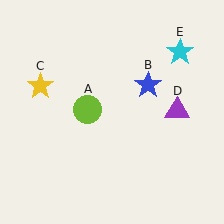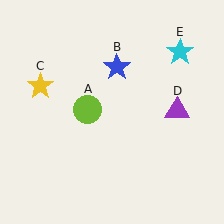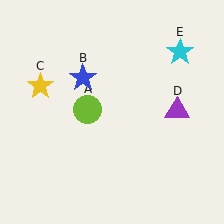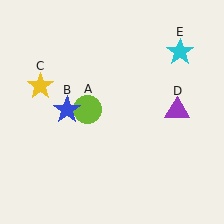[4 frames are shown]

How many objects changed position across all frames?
1 object changed position: blue star (object B).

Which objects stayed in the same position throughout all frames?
Lime circle (object A) and yellow star (object C) and purple triangle (object D) and cyan star (object E) remained stationary.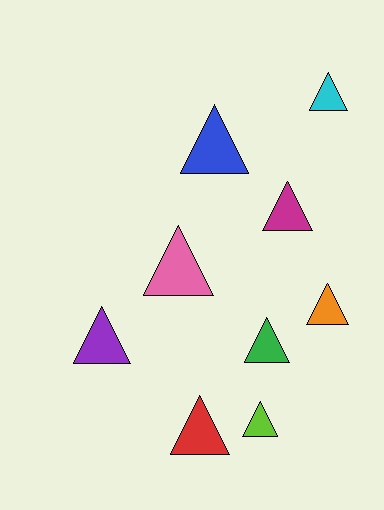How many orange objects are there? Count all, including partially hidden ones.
There is 1 orange object.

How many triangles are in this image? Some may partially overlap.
There are 9 triangles.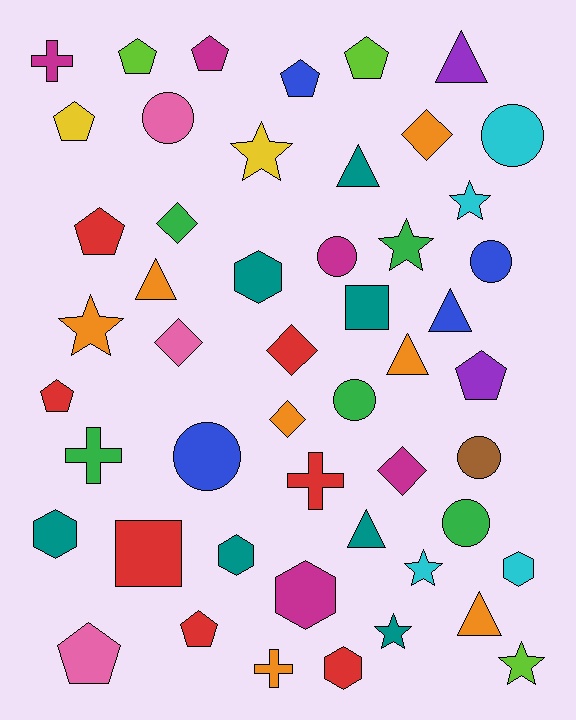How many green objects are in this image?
There are 5 green objects.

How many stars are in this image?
There are 7 stars.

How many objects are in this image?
There are 50 objects.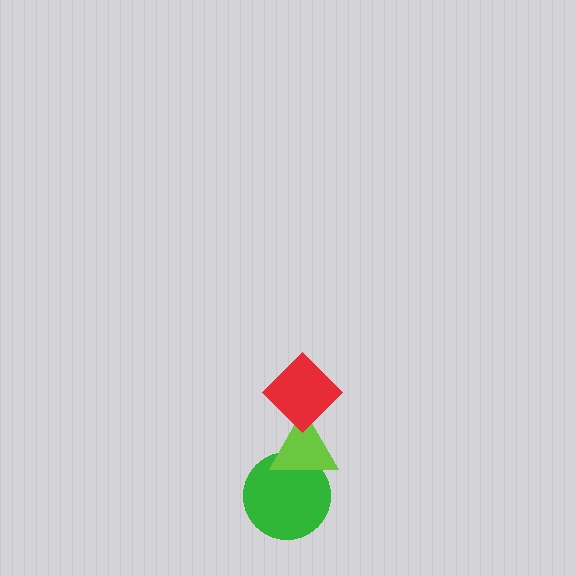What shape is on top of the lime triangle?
The red diamond is on top of the lime triangle.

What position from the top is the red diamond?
The red diamond is 1st from the top.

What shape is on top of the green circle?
The lime triangle is on top of the green circle.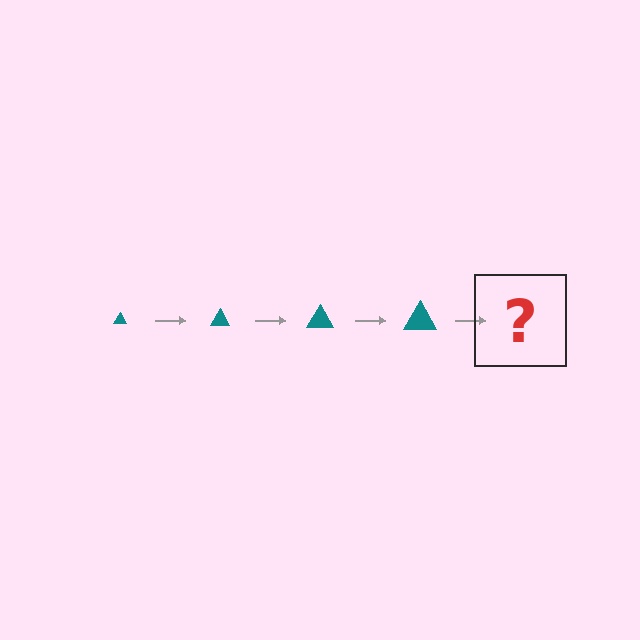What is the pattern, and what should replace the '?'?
The pattern is that the triangle gets progressively larger each step. The '?' should be a teal triangle, larger than the previous one.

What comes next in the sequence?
The next element should be a teal triangle, larger than the previous one.